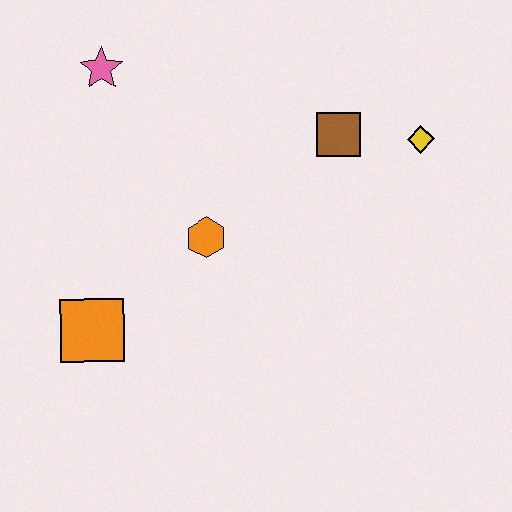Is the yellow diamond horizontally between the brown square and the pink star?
No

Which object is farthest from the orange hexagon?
The yellow diamond is farthest from the orange hexagon.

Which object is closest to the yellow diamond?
The brown square is closest to the yellow diamond.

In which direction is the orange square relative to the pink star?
The orange square is below the pink star.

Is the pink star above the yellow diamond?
Yes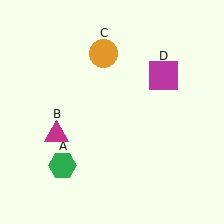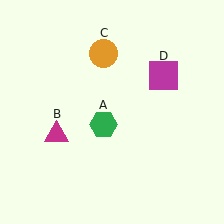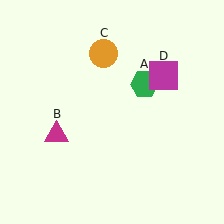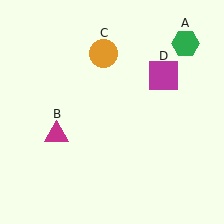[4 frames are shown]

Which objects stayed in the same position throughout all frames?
Magenta triangle (object B) and orange circle (object C) and magenta square (object D) remained stationary.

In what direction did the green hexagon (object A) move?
The green hexagon (object A) moved up and to the right.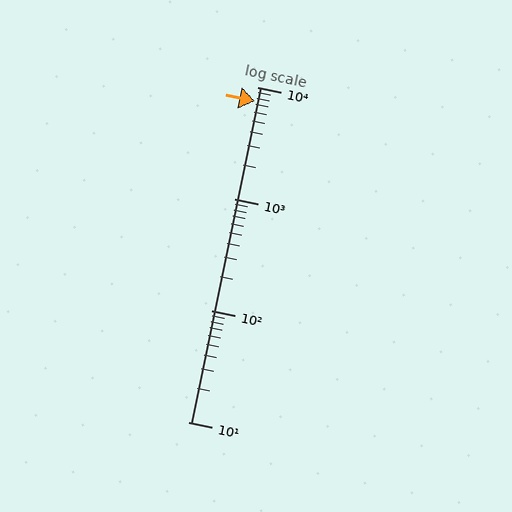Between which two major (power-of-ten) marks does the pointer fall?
The pointer is between 1000 and 10000.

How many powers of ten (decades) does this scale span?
The scale spans 3 decades, from 10 to 10000.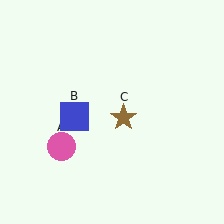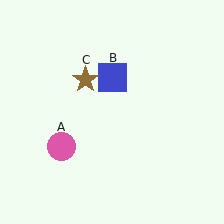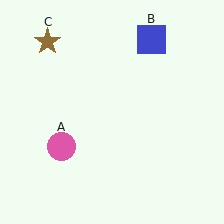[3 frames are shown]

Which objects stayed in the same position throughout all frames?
Pink circle (object A) remained stationary.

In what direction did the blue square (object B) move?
The blue square (object B) moved up and to the right.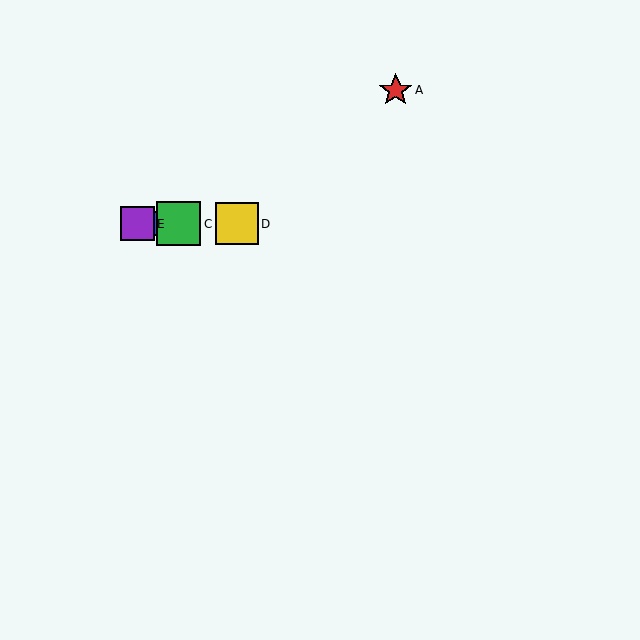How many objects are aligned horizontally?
4 objects (B, C, D, E) are aligned horizontally.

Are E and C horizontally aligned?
Yes, both are at y≈224.